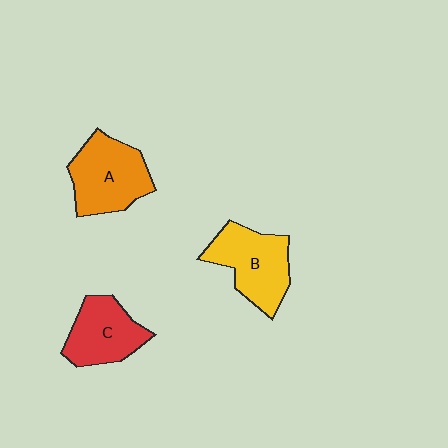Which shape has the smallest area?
Shape C (red).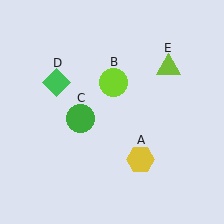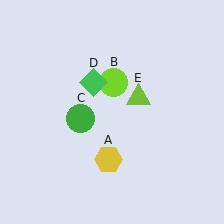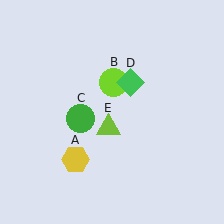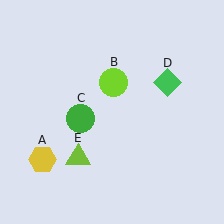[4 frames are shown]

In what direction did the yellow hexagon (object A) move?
The yellow hexagon (object A) moved left.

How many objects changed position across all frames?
3 objects changed position: yellow hexagon (object A), green diamond (object D), lime triangle (object E).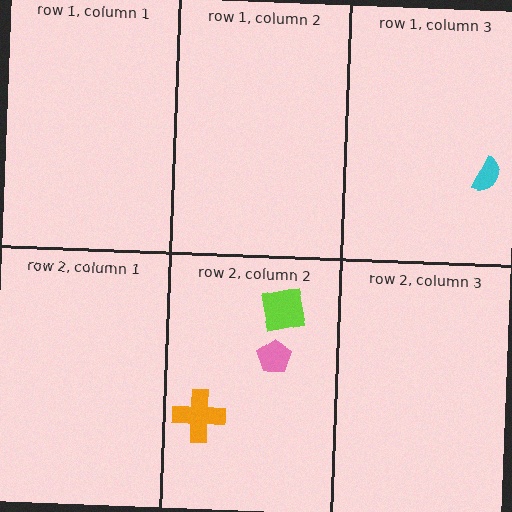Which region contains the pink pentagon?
The row 2, column 2 region.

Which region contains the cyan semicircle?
The row 1, column 3 region.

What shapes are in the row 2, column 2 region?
The orange cross, the lime square, the pink pentagon.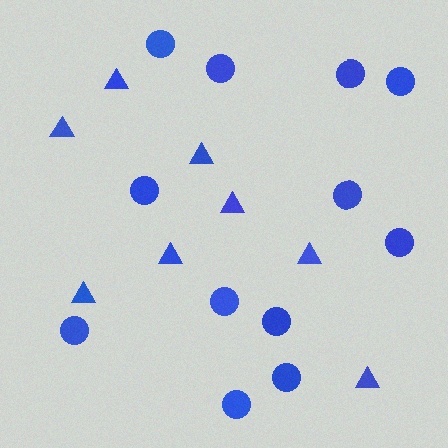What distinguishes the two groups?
There are 2 groups: one group of circles (12) and one group of triangles (8).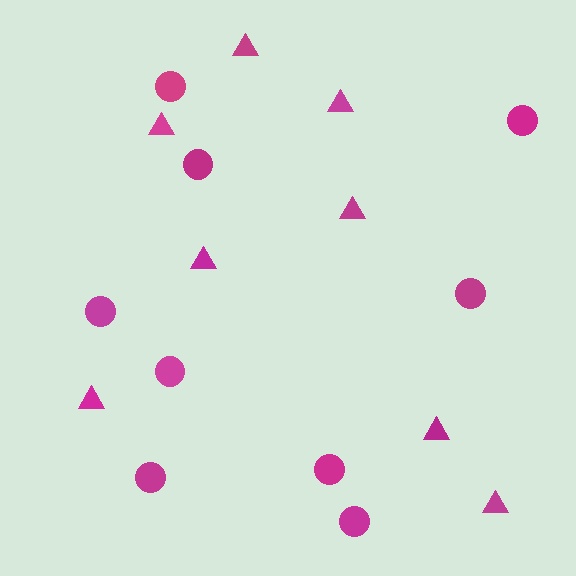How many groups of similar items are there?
There are 2 groups: one group of triangles (8) and one group of circles (9).